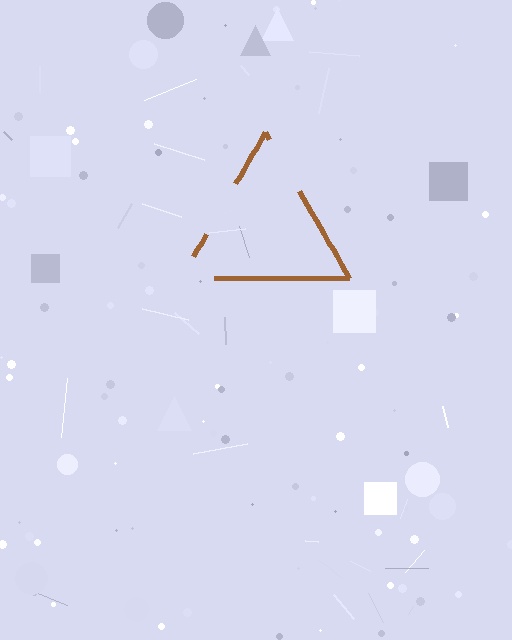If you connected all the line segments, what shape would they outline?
They would outline a triangle.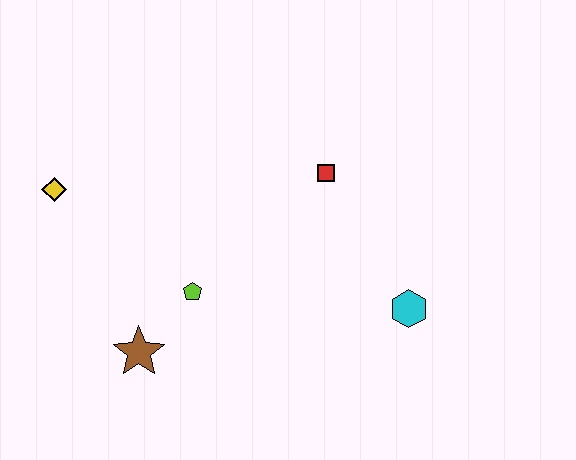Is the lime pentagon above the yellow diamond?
No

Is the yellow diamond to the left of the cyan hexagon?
Yes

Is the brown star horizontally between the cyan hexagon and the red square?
No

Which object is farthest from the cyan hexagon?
The yellow diamond is farthest from the cyan hexagon.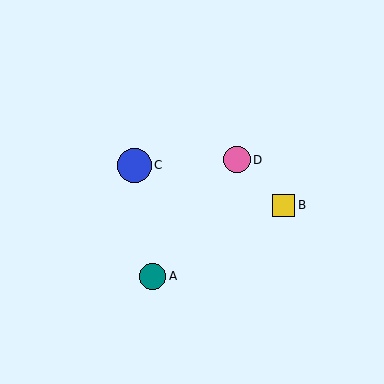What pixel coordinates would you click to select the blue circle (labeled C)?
Click at (134, 165) to select the blue circle C.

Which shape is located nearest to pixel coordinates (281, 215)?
The yellow square (labeled B) at (284, 205) is nearest to that location.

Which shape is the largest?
The blue circle (labeled C) is the largest.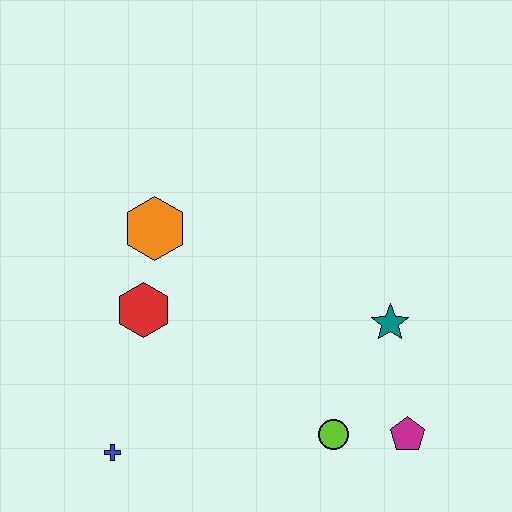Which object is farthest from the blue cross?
The teal star is farthest from the blue cross.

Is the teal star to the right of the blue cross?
Yes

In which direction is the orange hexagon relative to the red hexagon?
The orange hexagon is above the red hexagon.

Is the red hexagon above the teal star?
Yes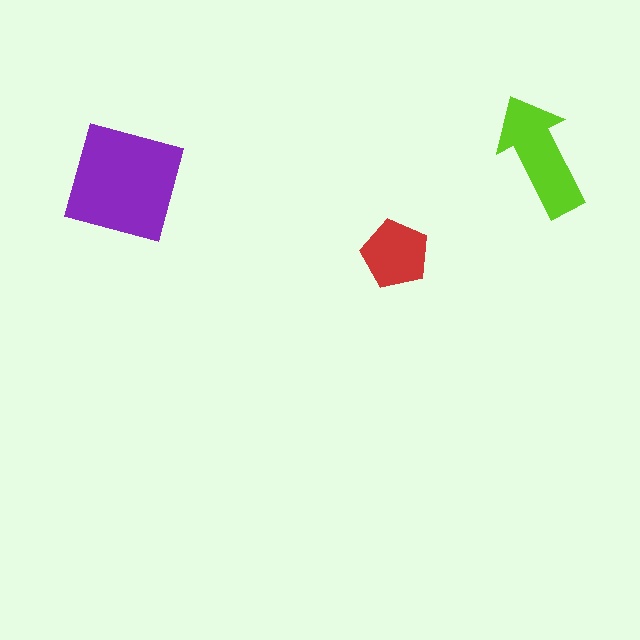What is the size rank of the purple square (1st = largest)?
1st.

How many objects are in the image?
There are 3 objects in the image.